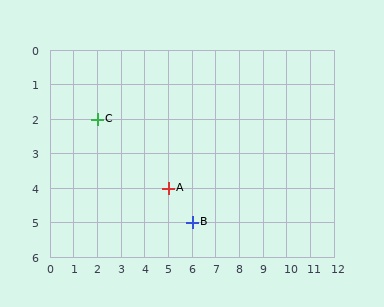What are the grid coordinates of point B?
Point B is at grid coordinates (6, 5).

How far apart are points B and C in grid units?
Points B and C are 4 columns and 3 rows apart (about 5.0 grid units diagonally).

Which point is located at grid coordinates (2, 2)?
Point C is at (2, 2).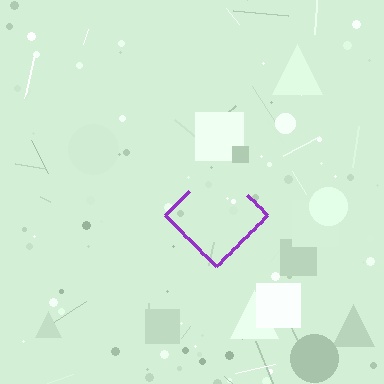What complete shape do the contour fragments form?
The contour fragments form a diamond.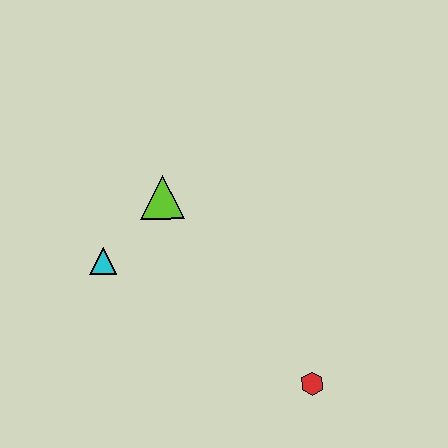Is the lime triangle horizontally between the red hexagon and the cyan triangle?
Yes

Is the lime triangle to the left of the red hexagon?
Yes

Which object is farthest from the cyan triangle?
The red hexagon is farthest from the cyan triangle.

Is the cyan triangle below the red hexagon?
No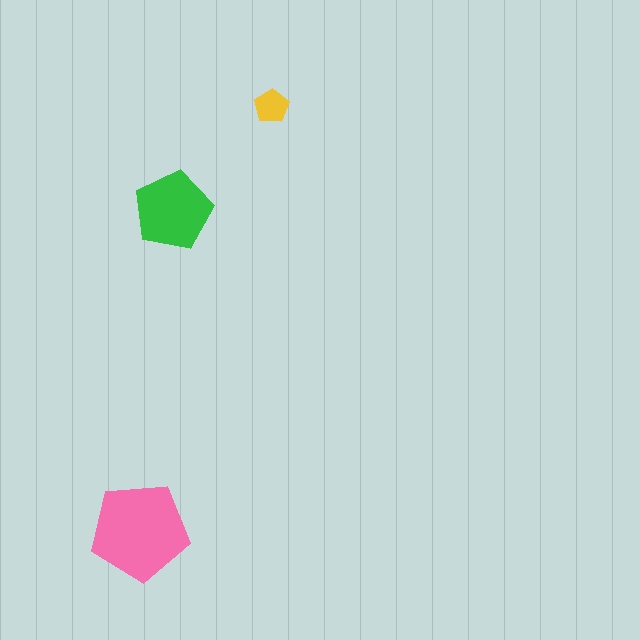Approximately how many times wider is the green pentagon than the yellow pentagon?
About 2.5 times wider.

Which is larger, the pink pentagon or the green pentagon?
The pink one.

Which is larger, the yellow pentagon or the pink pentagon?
The pink one.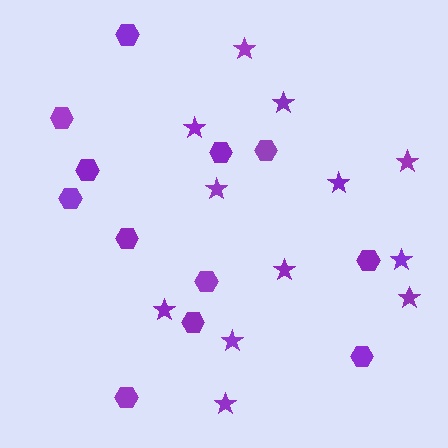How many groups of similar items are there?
There are 2 groups: one group of stars (12) and one group of hexagons (12).